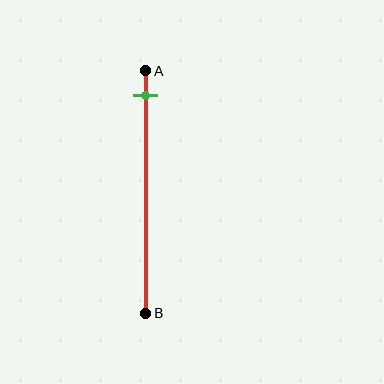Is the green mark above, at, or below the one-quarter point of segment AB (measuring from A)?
The green mark is above the one-quarter point of segment AB.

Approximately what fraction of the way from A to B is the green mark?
The green mark is approximately 10% of the way from A to B.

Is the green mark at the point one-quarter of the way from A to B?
No, the mark is at about 10% from A, not at the 25% one-quarter point.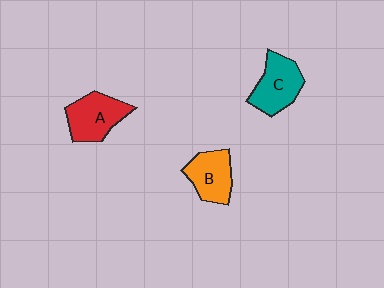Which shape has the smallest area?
Shape B (orange).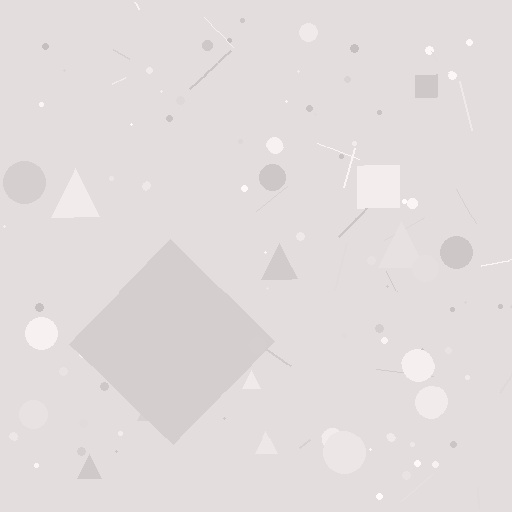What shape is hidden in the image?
A diamond is hidden in the image.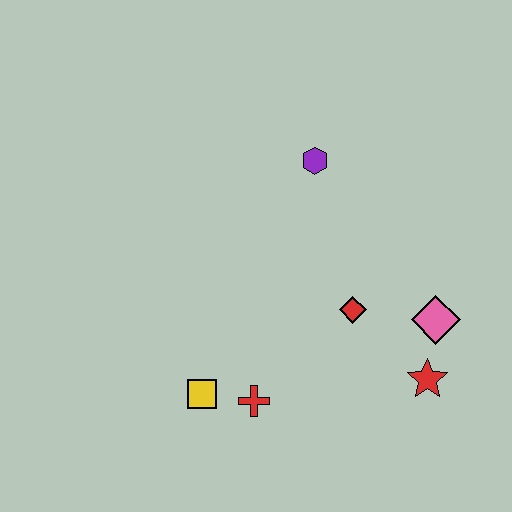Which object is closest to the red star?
The pink diamond is closest to the red star.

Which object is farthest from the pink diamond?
The yellow square is farthest from the pink diamond.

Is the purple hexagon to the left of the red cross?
No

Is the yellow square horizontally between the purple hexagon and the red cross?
No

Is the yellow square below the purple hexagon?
Yes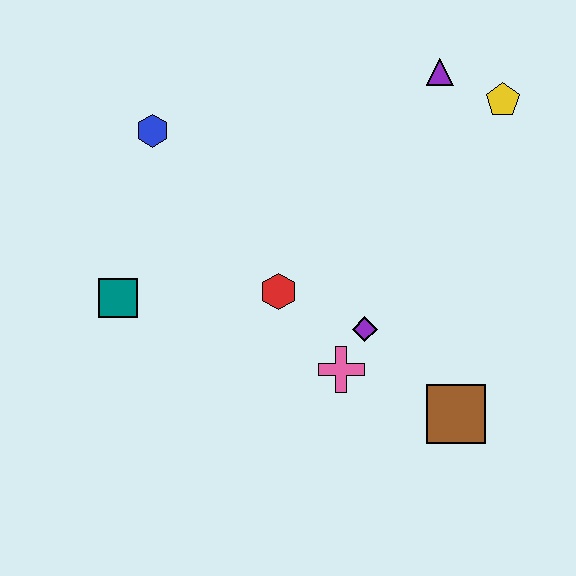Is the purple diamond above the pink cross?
Yes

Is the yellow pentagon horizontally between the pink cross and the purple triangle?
No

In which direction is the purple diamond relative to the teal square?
The purple diamond is to the right of the teal square.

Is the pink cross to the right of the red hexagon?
Yes